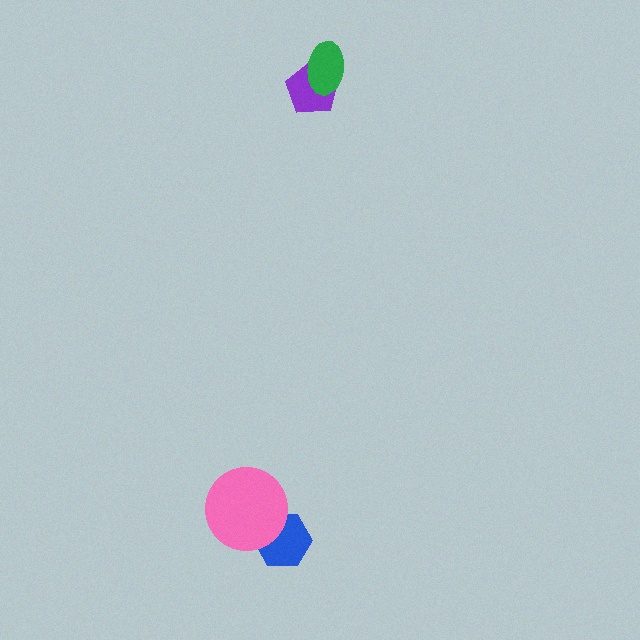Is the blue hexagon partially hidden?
Yes, it is partially covered by another shape.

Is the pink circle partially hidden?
No, no other shape covers it.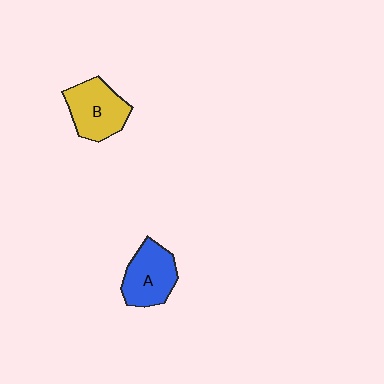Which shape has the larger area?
Shape B (yellow).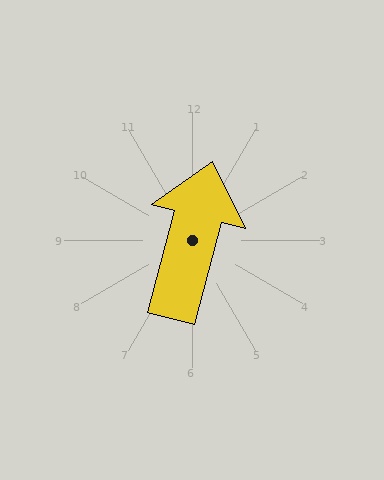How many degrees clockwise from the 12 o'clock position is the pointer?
Approximately 15 degrees.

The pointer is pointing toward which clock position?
Roughly 12 o'clock.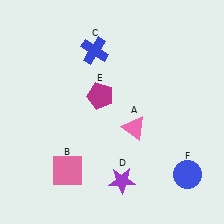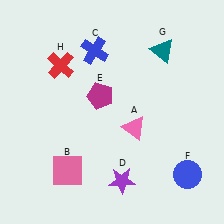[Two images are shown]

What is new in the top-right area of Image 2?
A teal triangle (G) was added in the top-right area of Image 2.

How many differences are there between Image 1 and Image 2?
There are 2 differences between the two images.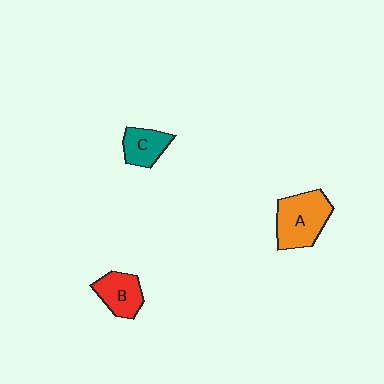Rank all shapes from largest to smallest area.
From largest to smallest: A (orange), B (red), C (teal).